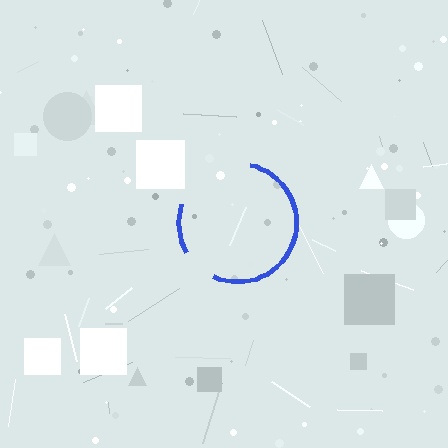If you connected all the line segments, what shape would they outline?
They would outline a circle.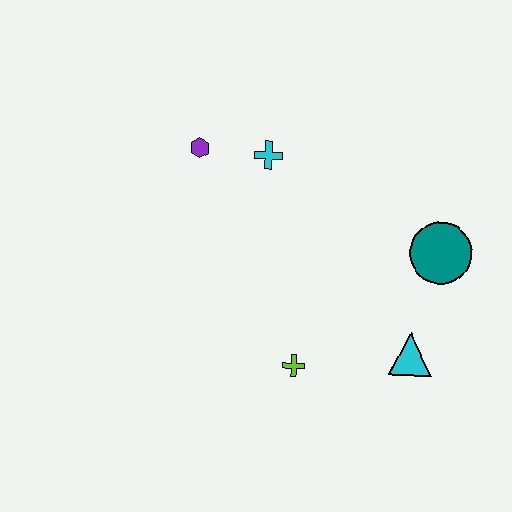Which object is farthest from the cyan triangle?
The purple hexagon is farthest from the cyan triangle.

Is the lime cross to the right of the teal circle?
No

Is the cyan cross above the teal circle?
Yes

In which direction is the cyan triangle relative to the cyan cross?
The cyan triangle is below the cyan cross.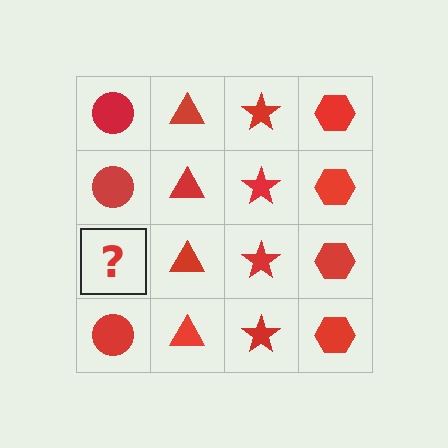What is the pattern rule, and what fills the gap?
The rule is that each column has a consistent shape. The gap should be filled with a red circle.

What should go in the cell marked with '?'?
The missing cell should contain a red circle.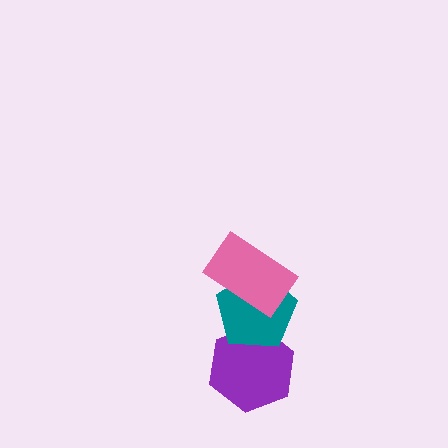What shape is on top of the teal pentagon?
The pink rectangle is on top of the teal pentagon.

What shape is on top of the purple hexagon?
The teal pentagon is on top of the purple hexagon.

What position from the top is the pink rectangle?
The pink rectangle is 1st from the top.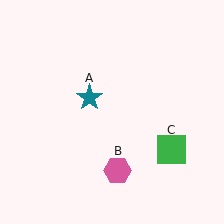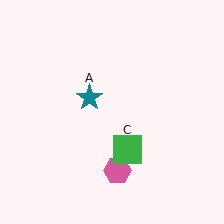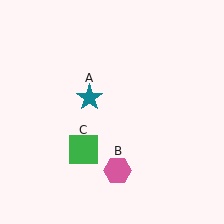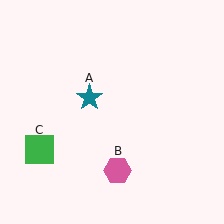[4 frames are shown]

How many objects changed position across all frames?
1 object changed position: green square (object C).